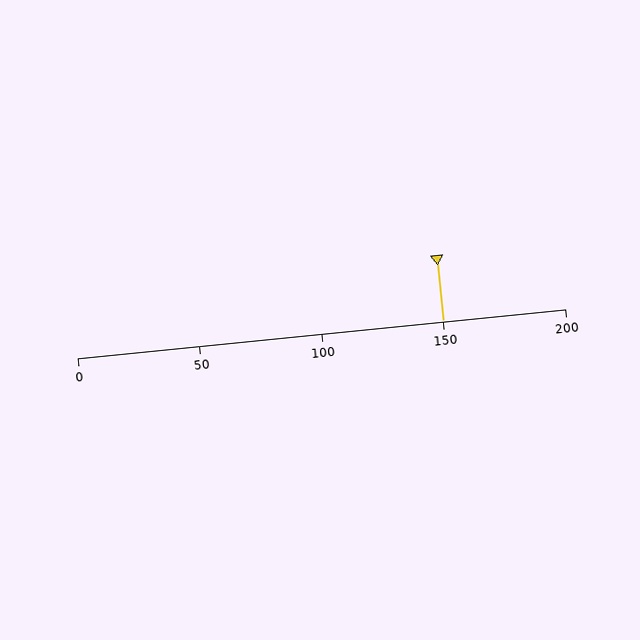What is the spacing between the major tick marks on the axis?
The major ticks are spaced 50 apart.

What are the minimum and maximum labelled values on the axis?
The axis runs from 0 to 200.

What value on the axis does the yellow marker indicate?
The marker indicates approximately 150.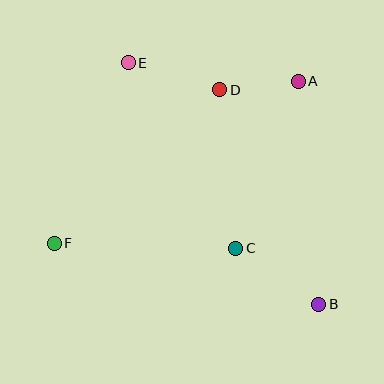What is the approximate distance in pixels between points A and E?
The distance between A and E is approximately 171 pixels.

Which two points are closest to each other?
Points A and D are closest to each other.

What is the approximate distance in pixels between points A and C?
The distance between A and C is approximately 178 pixels.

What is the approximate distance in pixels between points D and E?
The distance between D and E is approximately 95 pixels.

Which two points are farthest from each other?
Points B and E are farthest from each other.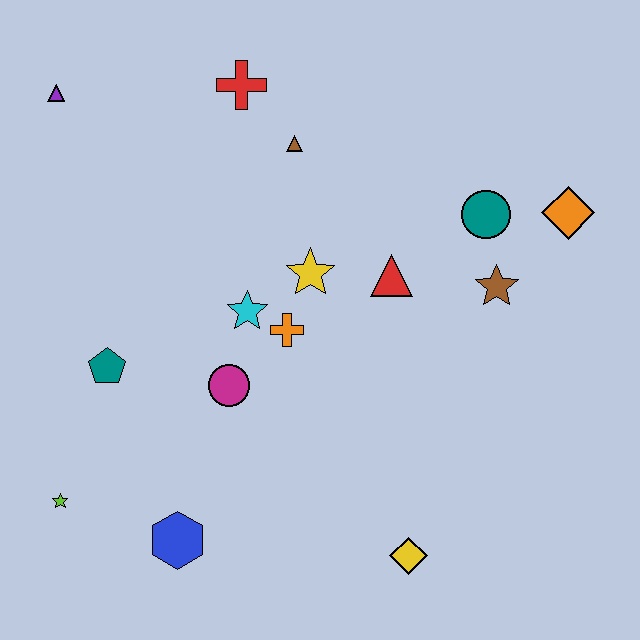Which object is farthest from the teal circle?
The lime star is farthest from the teal circle.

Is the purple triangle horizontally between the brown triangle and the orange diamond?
No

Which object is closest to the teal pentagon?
The magenta circle is closest to the teal pentagon.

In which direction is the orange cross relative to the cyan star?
The orange cross is to the right of the cyan star.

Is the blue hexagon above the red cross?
No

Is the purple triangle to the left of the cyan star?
Yes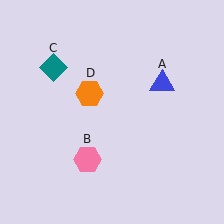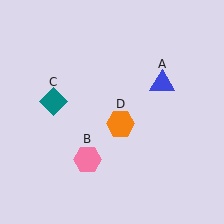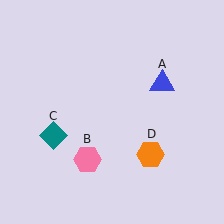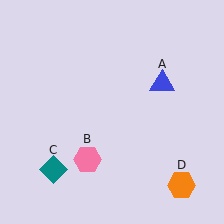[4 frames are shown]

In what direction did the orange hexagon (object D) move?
The orange hexagon (object D) moved down and to the right.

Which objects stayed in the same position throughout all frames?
Blue triangle (object A) and pink hexagon (object B) remained stationary.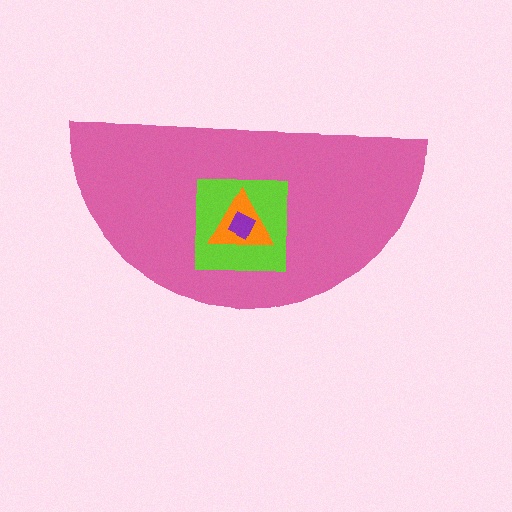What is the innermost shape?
The purple diamond.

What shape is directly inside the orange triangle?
The purple diamond.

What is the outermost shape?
The pink semicircle.